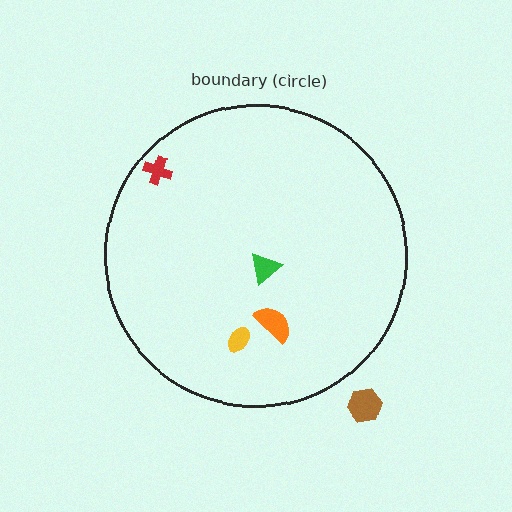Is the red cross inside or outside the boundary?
Inside.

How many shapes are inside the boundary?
4 inside, 1 outside.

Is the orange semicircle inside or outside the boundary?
Inside.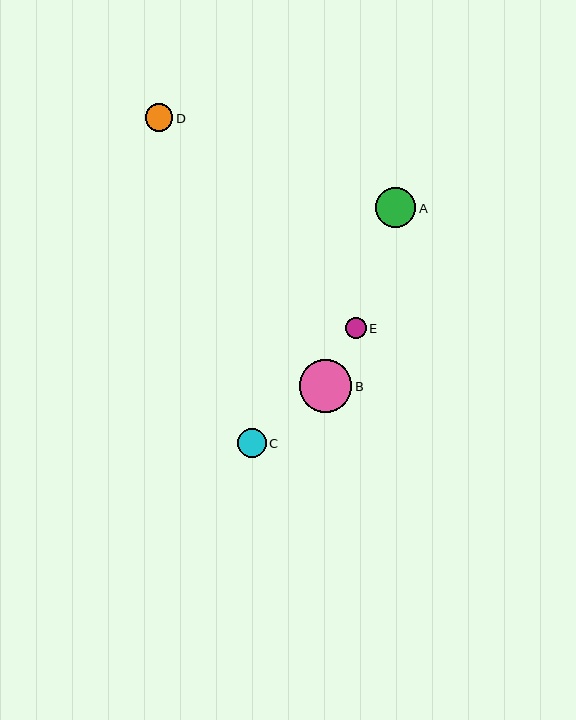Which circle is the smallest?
Circle E is the smallest with a size of approximately 21 pixels.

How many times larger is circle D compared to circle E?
Circle D is approximately 1.3 times the size of circle E.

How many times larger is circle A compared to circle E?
Circle A is approximately 1.9 times the size of circle E.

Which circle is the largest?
Circle B is the largest with a size of approximately 53 pixels.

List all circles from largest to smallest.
From largest to smallest: B, A, C, D, E.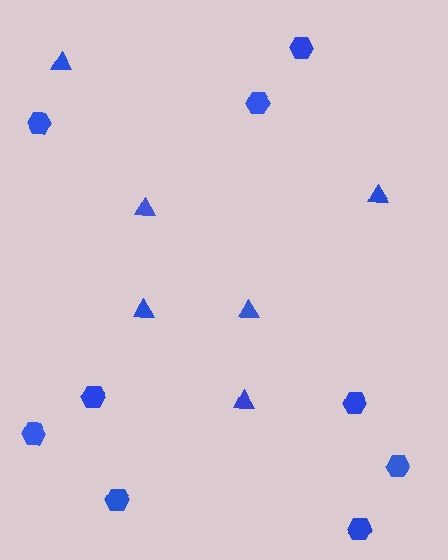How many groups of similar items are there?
There are 2 groups: one group of triangles (6) and one group of hexagons (9).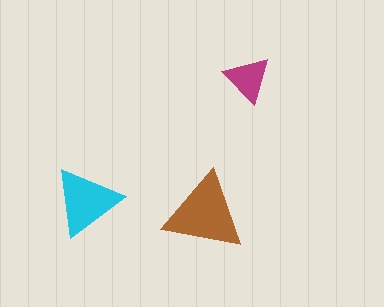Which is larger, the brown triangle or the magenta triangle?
The brown one.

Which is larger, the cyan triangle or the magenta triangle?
The cyan one.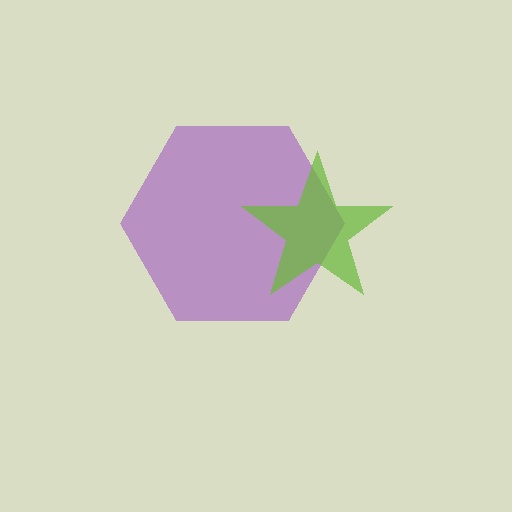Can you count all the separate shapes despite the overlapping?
Yes, there are 2 separate shapes.